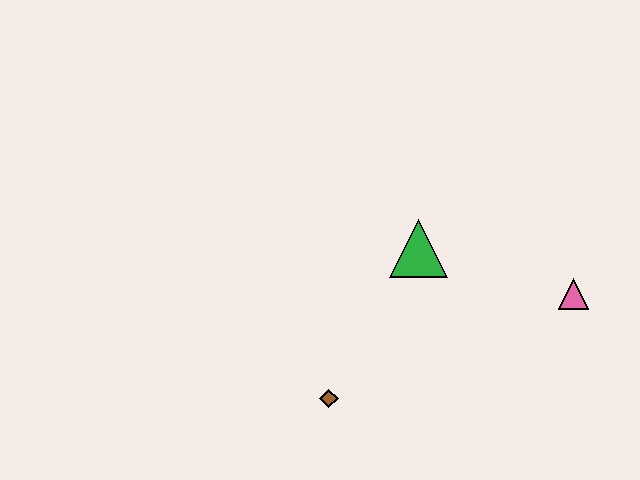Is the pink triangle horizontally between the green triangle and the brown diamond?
No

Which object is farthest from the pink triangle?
The brown diamond is farthest from the pink triangle.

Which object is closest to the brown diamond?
The green triangle is closest to the brown diamond.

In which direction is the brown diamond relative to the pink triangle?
The brown diamond is to the left of the pink triangle.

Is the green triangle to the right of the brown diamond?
Yes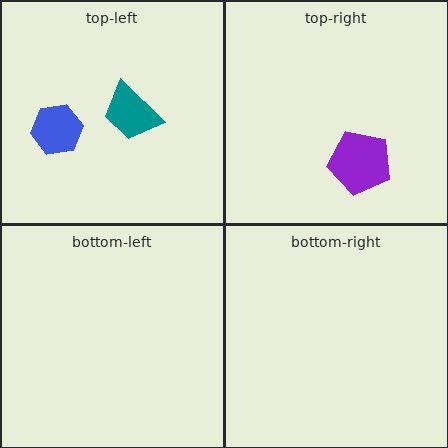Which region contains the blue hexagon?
The top-left region.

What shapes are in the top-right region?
The purple pentagon.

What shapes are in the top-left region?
The blue hexagon, the teal trapezoid.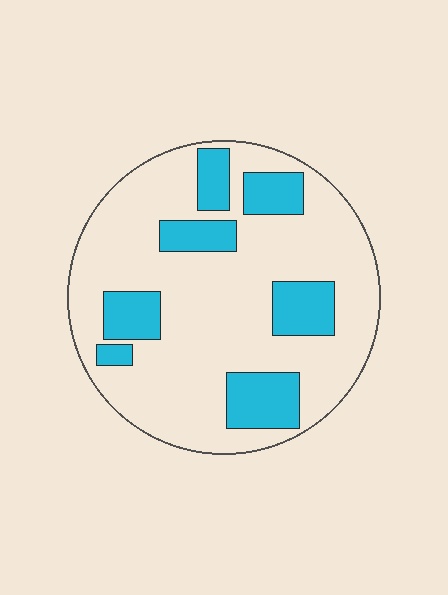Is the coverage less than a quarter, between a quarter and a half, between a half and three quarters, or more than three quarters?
Less than a quarter.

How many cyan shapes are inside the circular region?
7.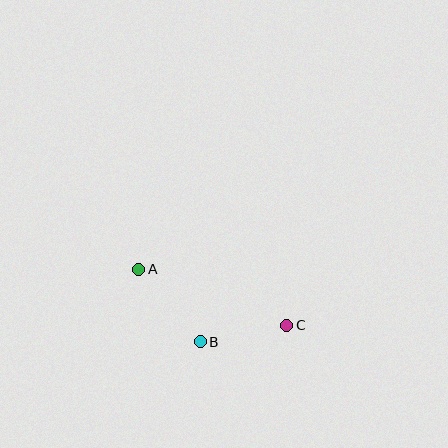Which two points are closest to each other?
Points B and C are closest to each other.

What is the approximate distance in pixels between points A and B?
The distance between A and B is approximately 95 pixels.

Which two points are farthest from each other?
Points A and C are farthest from each other.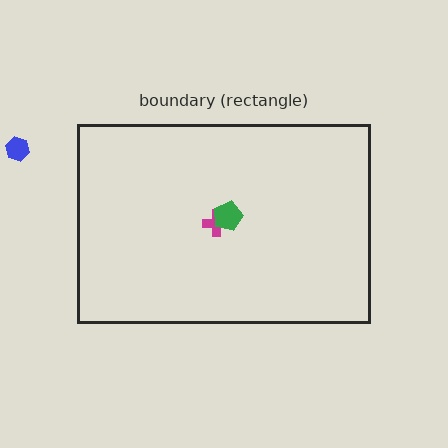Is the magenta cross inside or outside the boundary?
Inside.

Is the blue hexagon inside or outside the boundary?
Outside.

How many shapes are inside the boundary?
2 inside, 1 outside.